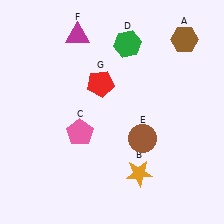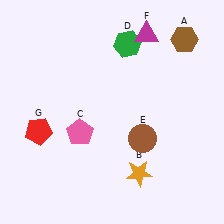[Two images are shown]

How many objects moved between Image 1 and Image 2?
2 objects moved between the two images.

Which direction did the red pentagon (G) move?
The red pentagon (G) moved left.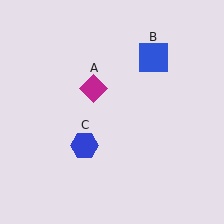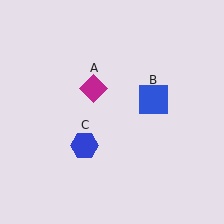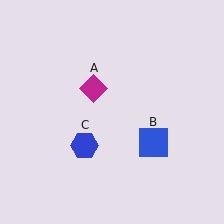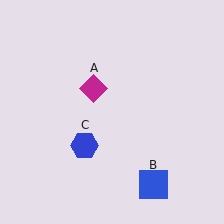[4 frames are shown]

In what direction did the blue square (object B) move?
The blue square (object B) moved down.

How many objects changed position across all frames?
1 object changed position: blue square (object B).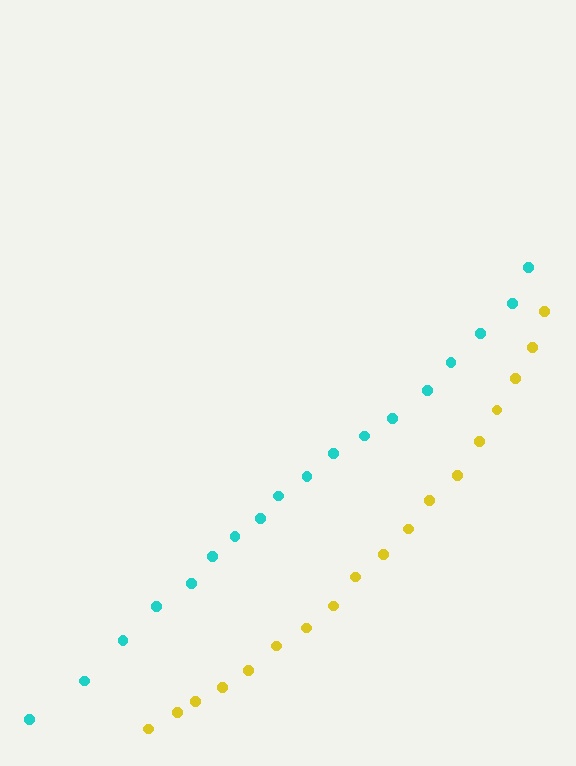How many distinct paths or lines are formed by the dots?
There are 2 distinct paths.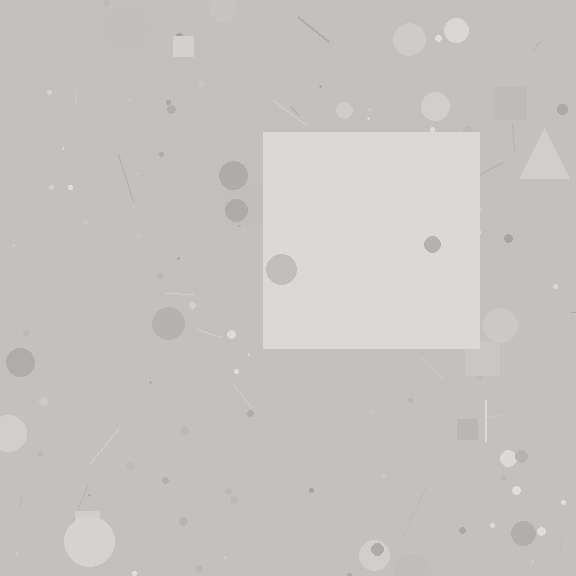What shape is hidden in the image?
A square is hidden in the image.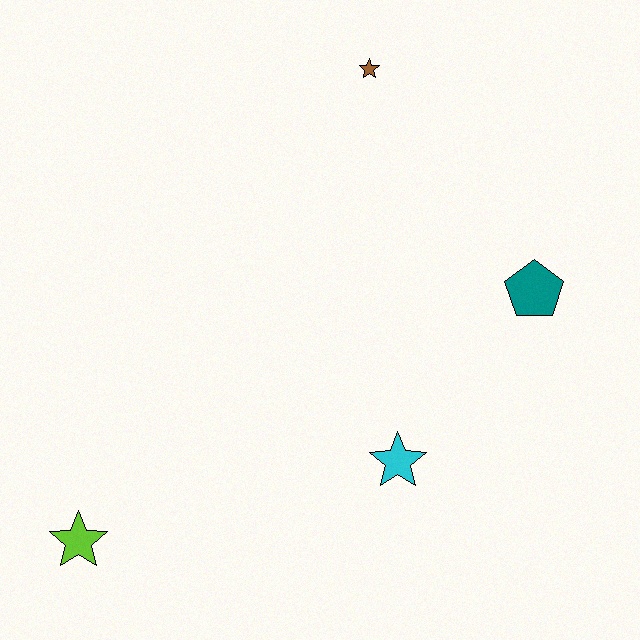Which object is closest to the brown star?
The teal pentagon is closest to the brown star.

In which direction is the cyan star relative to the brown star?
The cyan star is below the brown star.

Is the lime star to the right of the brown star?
No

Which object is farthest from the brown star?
The lime star is farthest from the brown star.